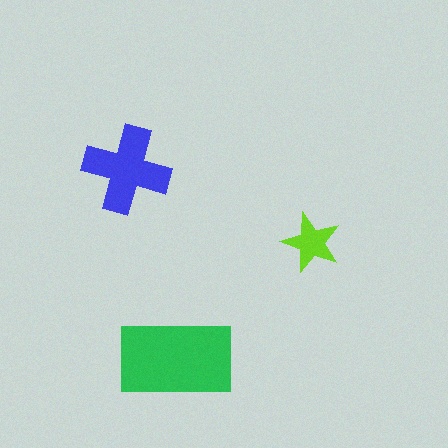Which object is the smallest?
The lime star.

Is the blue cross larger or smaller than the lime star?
Larger.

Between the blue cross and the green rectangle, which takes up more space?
The green rectangle.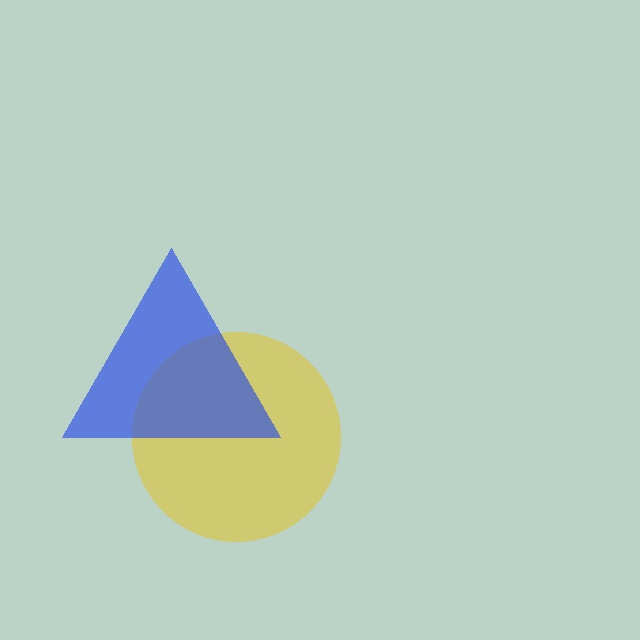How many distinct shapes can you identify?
There are 2 distinct shapes: a yellow circle, a blue triangle.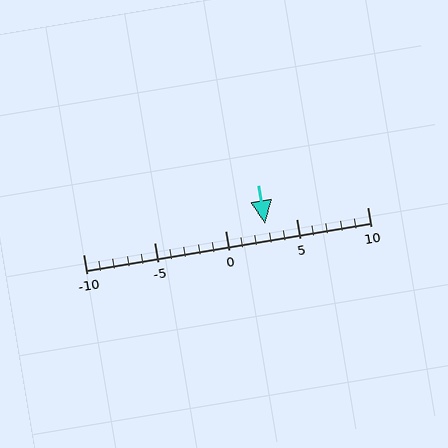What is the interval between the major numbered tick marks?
The major tick marks are spaced 5 units apart.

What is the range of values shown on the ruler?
The ruler shows values from -10 to 10.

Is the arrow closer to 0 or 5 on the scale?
The arrow is closer to 5.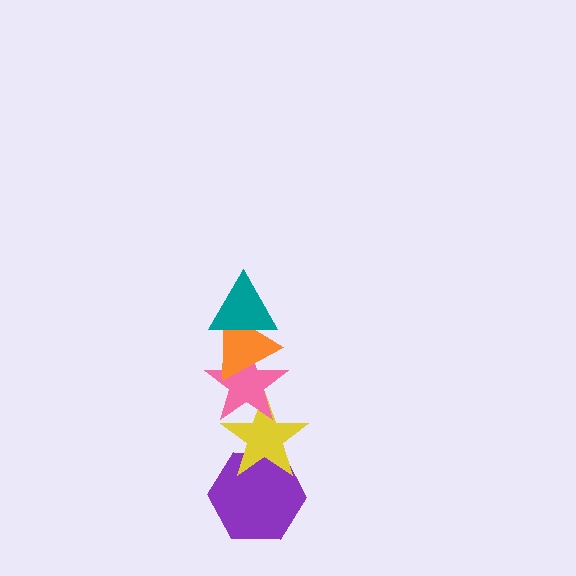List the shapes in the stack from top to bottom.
From top to bottom: the teal triangle, the orange triangle, the pink star, the yellow star, the purple hexagon.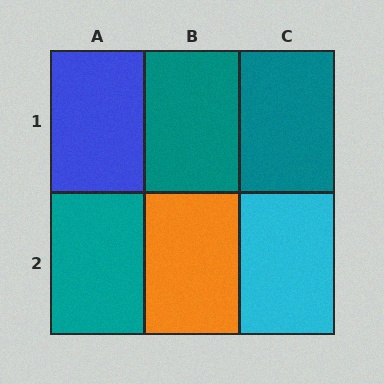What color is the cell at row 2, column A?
Teal.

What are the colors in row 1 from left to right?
Blue, teal, teal.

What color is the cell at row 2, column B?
Orange.